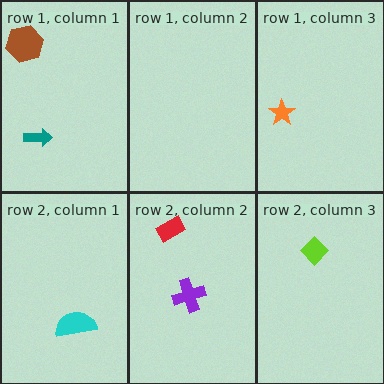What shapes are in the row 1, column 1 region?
The teal arrow, the brown hexagon.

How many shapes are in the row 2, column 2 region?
2.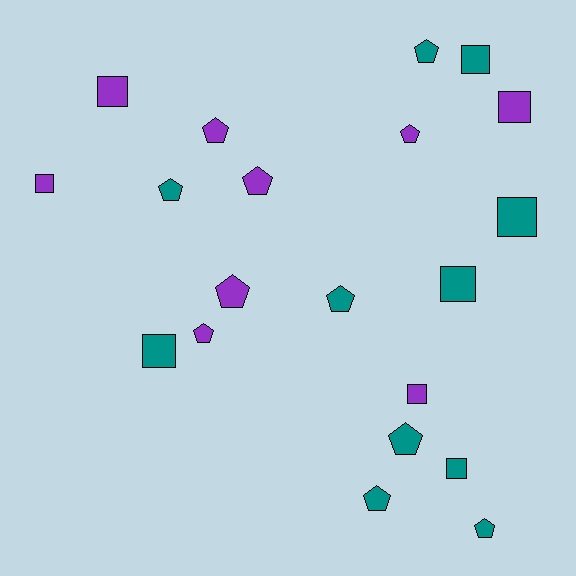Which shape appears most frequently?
Pentagon, with 11 objects.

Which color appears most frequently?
Teal, with 11 objects.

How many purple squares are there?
There are 4 purple squares.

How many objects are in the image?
There are 20 objects.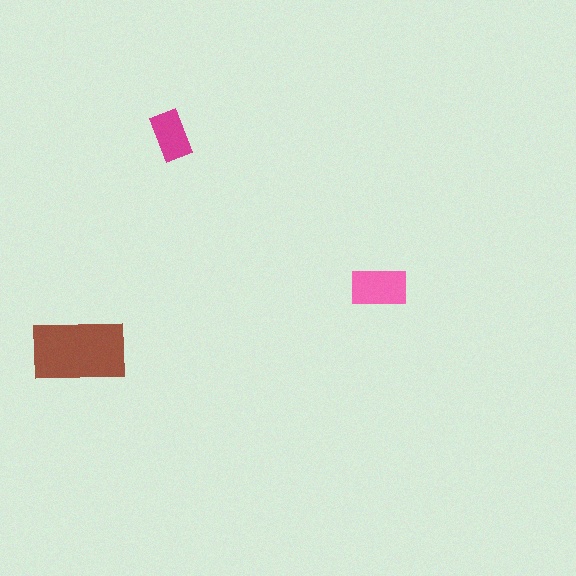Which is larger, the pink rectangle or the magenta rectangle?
The pink one.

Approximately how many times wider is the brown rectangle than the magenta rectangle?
About 2 times wider.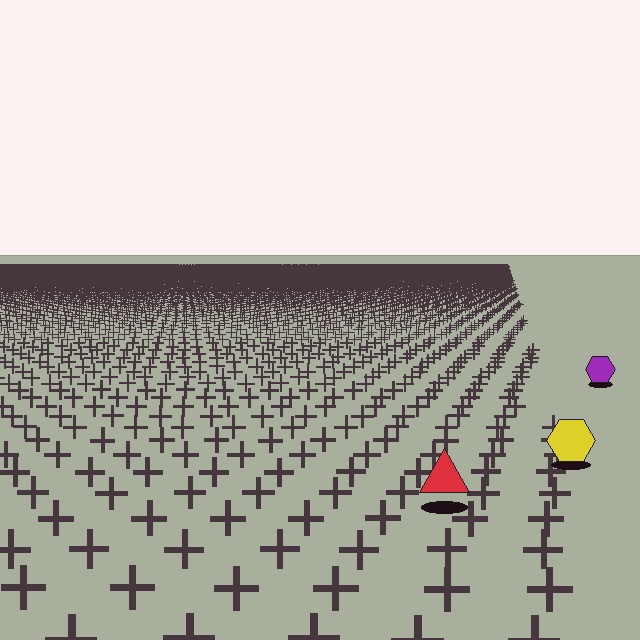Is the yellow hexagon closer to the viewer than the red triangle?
No. The red triangle is closer — you can tell from the texture gradient: the ground texture is coarser near it.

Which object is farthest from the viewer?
The purple hexagon is farthest from the viewer. It appears smaller and the ground texture around it is denser.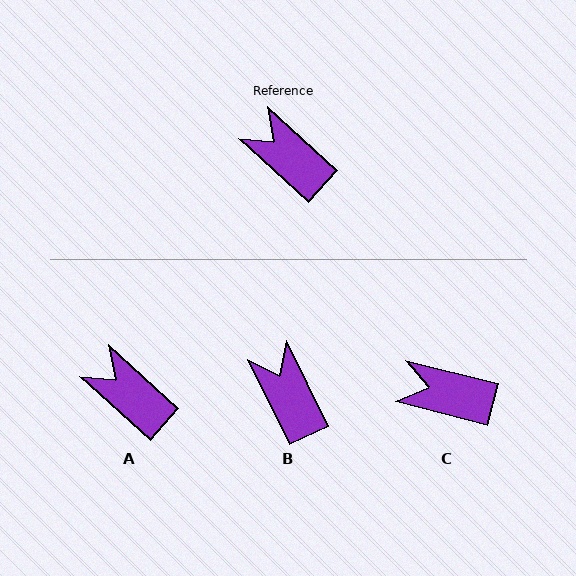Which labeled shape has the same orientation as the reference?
A.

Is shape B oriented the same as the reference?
No, it is off by about 22 degrees.